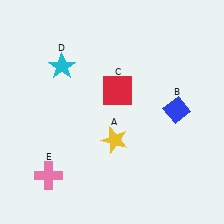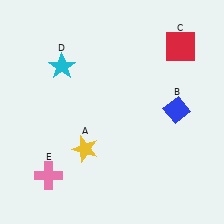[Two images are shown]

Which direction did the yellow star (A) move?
The yellow star (A) moved left.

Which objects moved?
The objects that moved are: the yellow star (A), the red square (C).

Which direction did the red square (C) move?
The red square (C) moved right.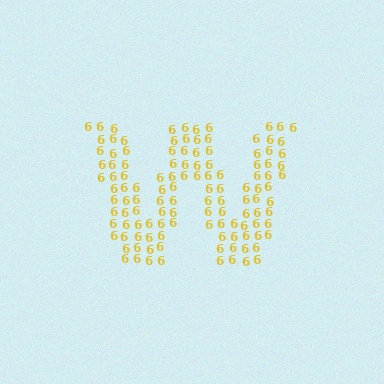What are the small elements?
The small elements are digit 6's.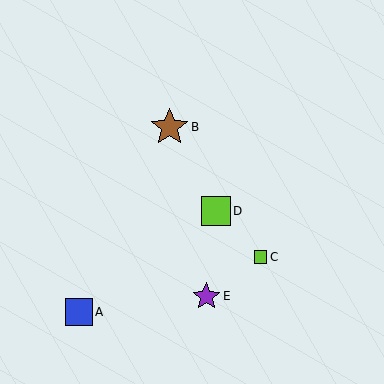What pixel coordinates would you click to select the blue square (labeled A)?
Click at (79, 312) to select the blue square A.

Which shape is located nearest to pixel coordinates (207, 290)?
The purple star (labeled E) at (206, 296) is nearest to that location.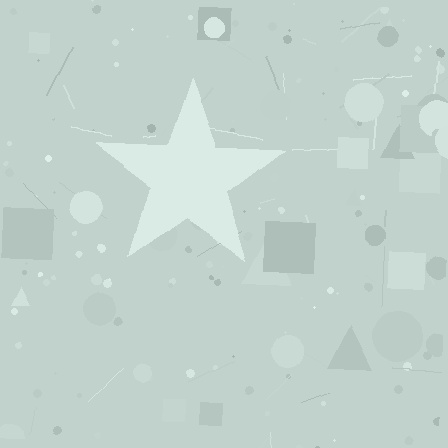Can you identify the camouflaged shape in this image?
The camouflaged shape is a star.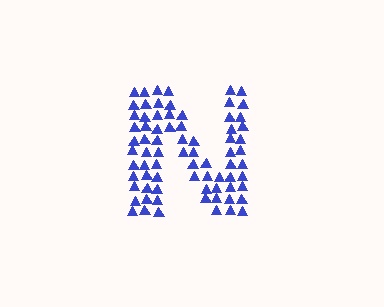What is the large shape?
The large shape is the letter N.